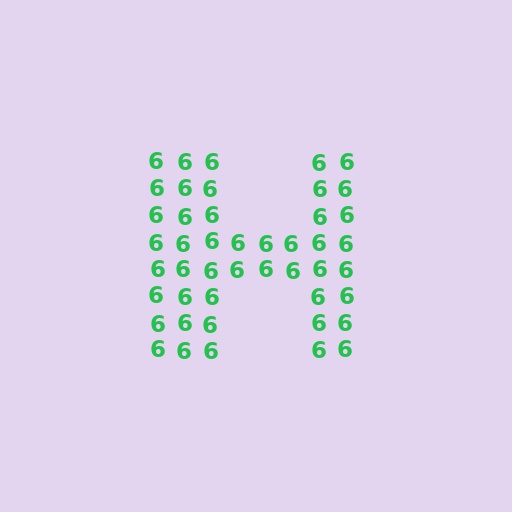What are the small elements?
The small elements are digit 6's.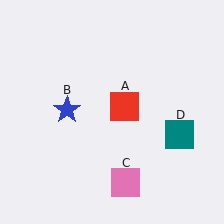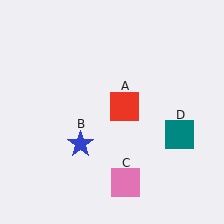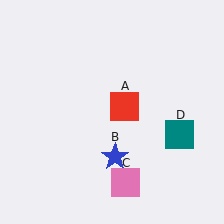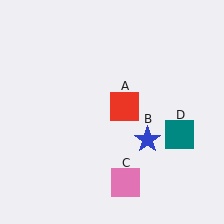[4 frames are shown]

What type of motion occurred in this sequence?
The blue star (object B) rotated counterclockwise around the center of the scene.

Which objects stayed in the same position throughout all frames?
Red square (object A) and pink square (object C) and teal square (object D) remained stationary.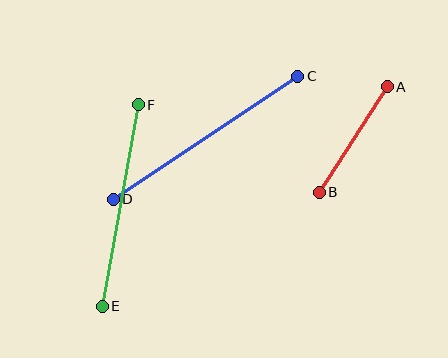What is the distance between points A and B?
The distance is approximately 126 pixels.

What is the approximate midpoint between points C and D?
The midpoint is at approximately (206, 138) pixels.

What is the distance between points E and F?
The distance is approximately 205 pixels.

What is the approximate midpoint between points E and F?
The midpoint is at approximately (120, 206) pixels.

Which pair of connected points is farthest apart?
Points C and D are farthest apart.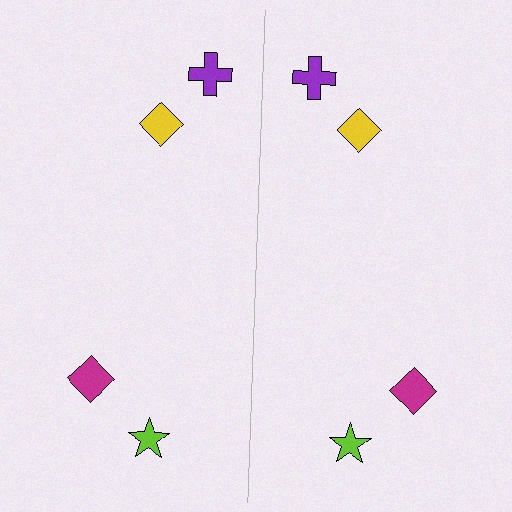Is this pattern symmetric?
Yes, this pattern has bilateral (reflection) symmetry.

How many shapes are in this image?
There are 8 shapes in this image.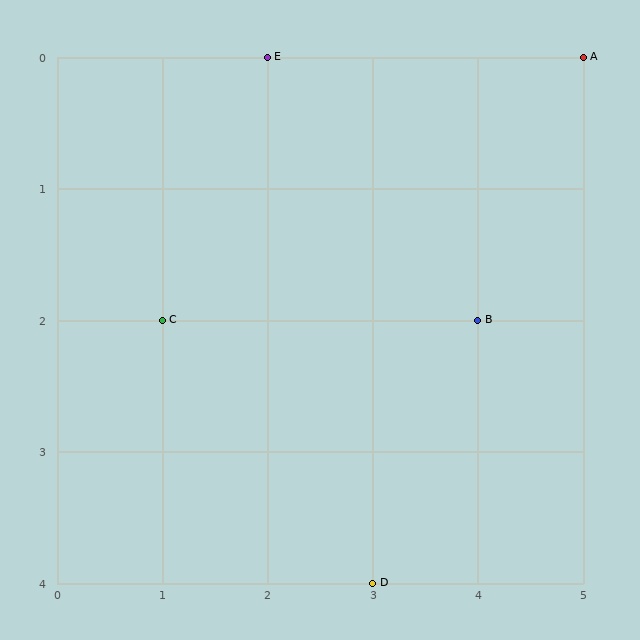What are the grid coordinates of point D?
Point D is at grid coordinates (3, 4).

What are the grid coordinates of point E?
Point E is at grid coordinates (2, 0).